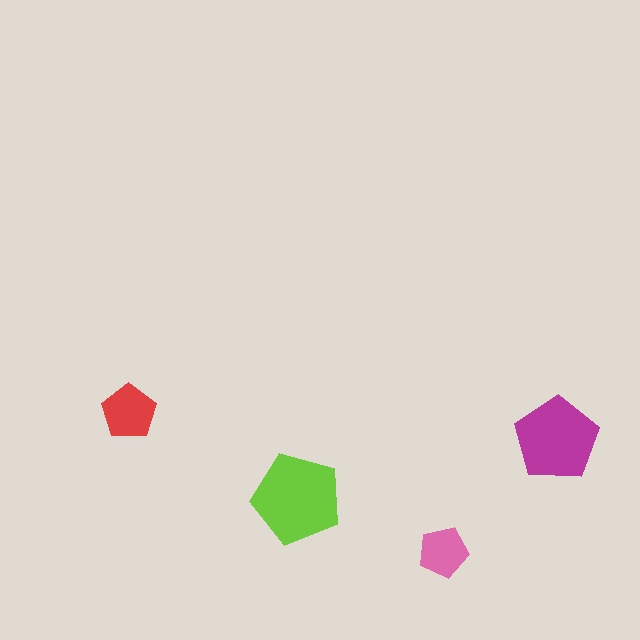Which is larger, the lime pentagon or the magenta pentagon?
The lime one.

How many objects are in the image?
There are 4 objects in the image.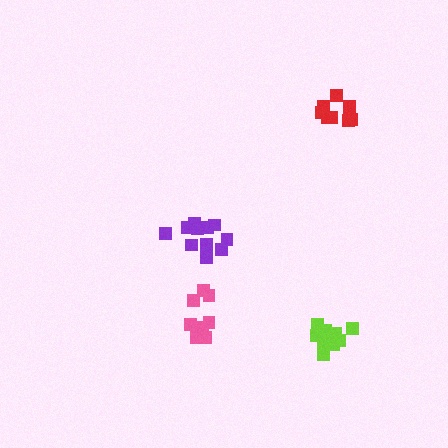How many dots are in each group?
Group 1: 12 dots, Group 2: 8 dots, Group 3: 9 dots, Group 4: 10 dots (39 total).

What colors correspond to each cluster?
The clusters are colored: purple, pink, red, lime.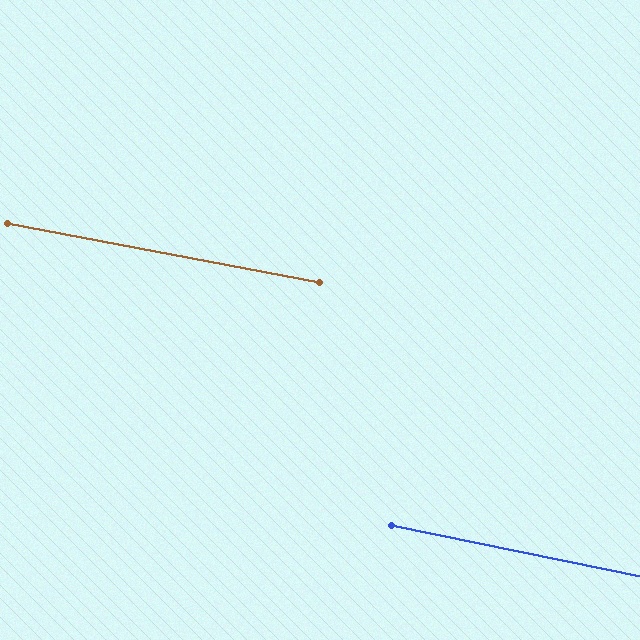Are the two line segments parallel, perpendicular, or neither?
Parallel — their directions differ by only 0.9°.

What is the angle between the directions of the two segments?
Approximately 1 degree.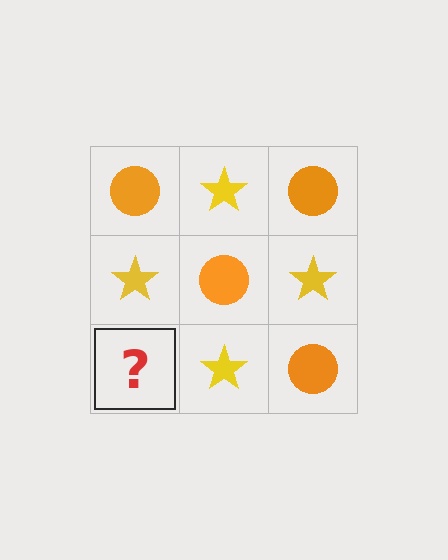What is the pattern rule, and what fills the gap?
The rule is that it alternates orange circle and yellow star in a checkerboard pattern. The gap should be filled with an orange circle.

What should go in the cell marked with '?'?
The missing cell should contain an orange circle.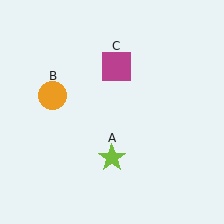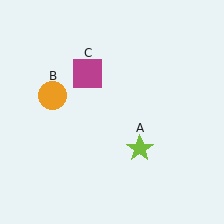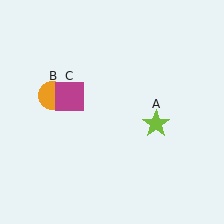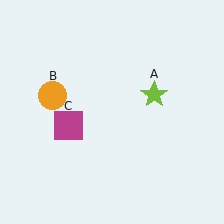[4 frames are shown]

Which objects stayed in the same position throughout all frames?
Orange circle (object B) remained stationary.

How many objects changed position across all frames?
2 objects changed position: lime star (object A), magenta square (object C).